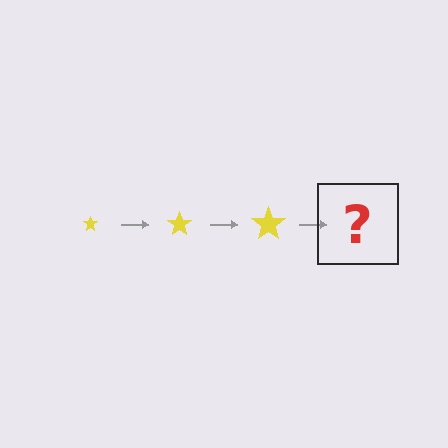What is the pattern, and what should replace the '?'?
The pattern is that the star gets progressively larger each step. The '?' should be a yellow star, larger than the previous one.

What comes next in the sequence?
The next element should be a yellow star, larger than the previous one.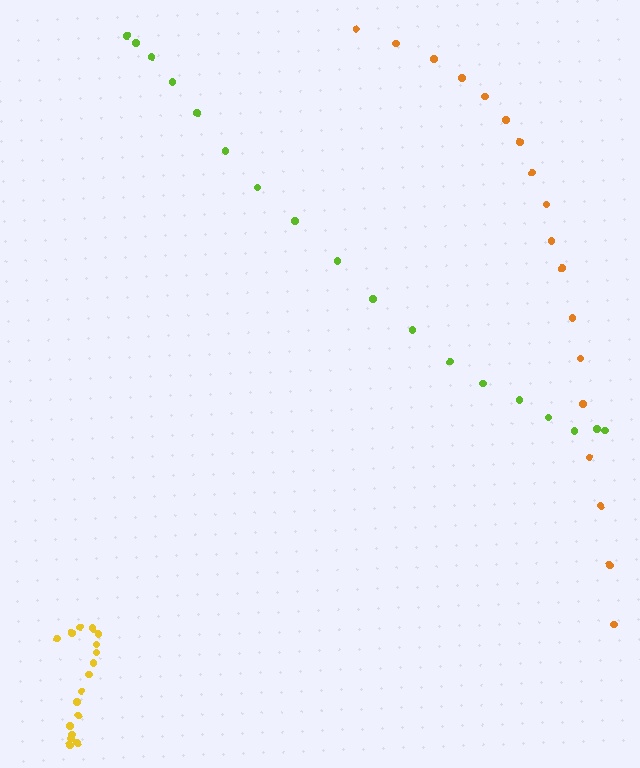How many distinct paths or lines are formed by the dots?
There are 3 distinct paths.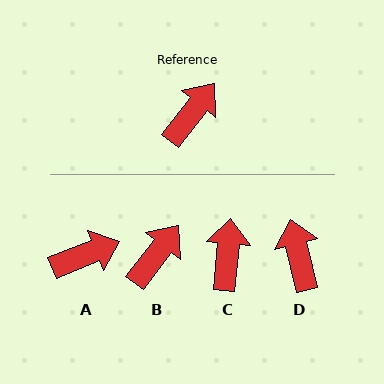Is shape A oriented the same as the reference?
No, it is off by about 31 degrees.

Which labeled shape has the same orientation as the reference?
B.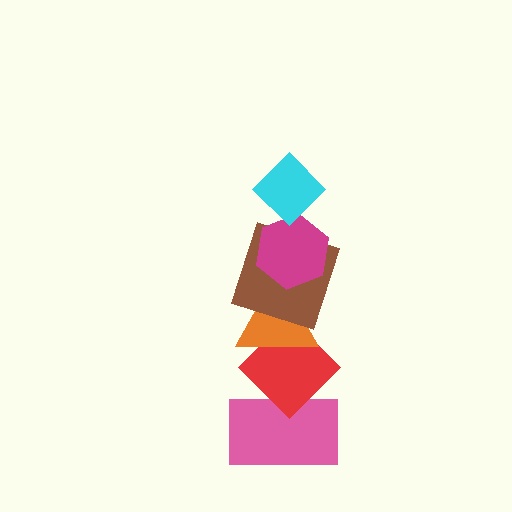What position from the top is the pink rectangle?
The pink rectangle is 6th from the top.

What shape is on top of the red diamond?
The orange triangle is on top of the red diamond.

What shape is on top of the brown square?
The magenta hexagon is on top of the brown square.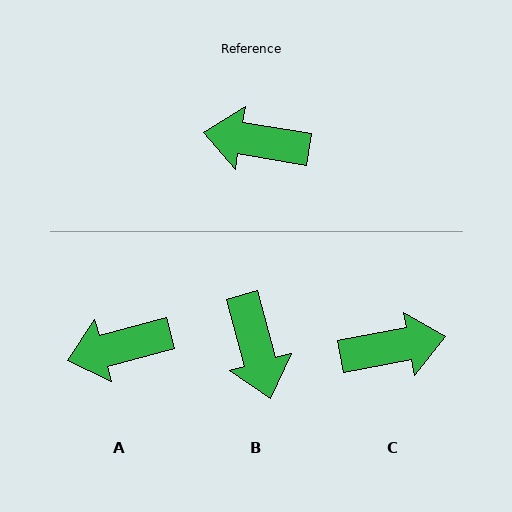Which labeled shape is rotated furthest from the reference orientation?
C, about 160 degrees away.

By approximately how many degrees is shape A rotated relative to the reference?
Approximately 24 degrees counter-clockwise.